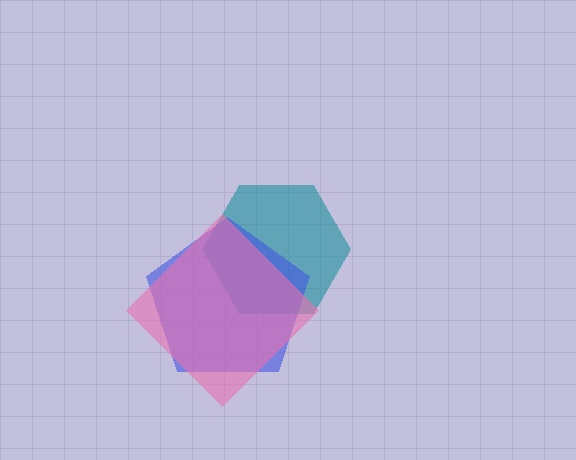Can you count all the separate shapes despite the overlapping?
Yes, there are 3 separate shapes.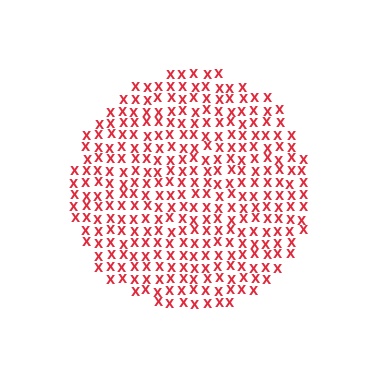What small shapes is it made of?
It is made of small letter X's.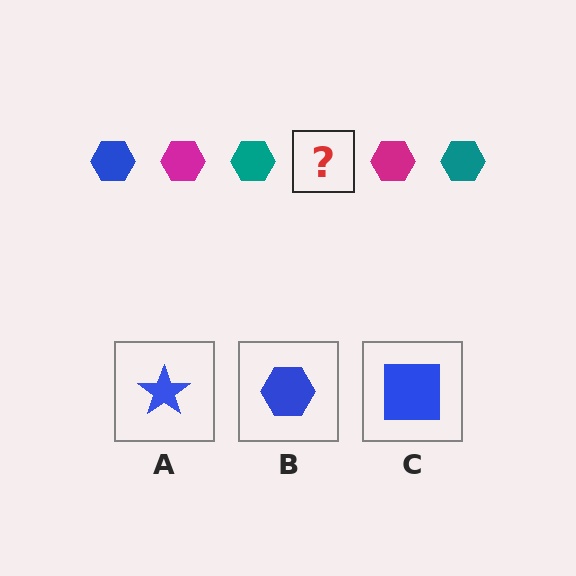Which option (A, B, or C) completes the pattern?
B.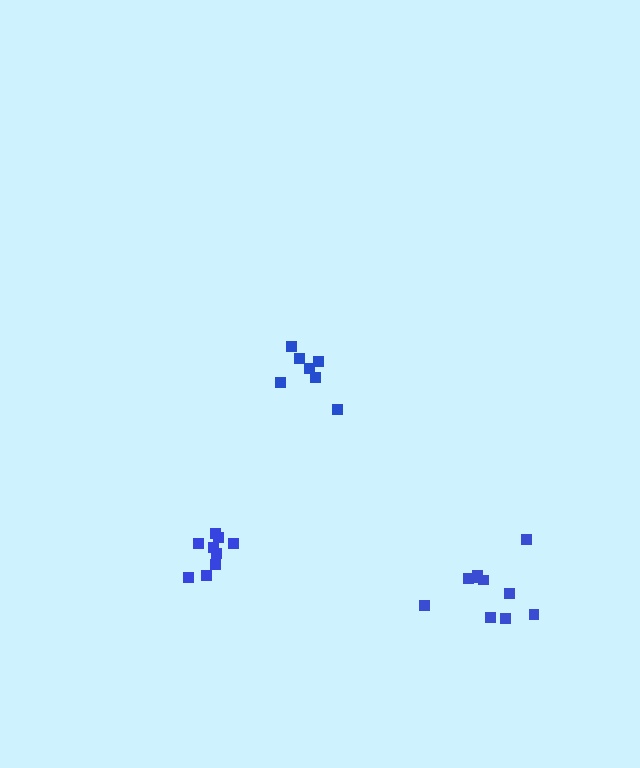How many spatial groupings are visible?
There are 3 spatial groupings.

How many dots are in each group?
Group 1: 10 dots, Group 2: 7 dots, Group 3: 9 dots (26 total).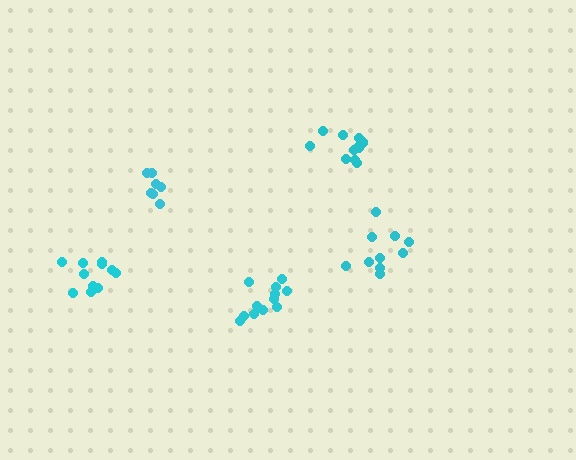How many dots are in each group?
Group 1: 12 dots, Group 2: 10 dots, Group 3: 11 dots, Group 4: 12 dots, Group 5: 7 dots (52 total).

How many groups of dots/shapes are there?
There are 5 groups.